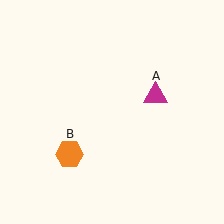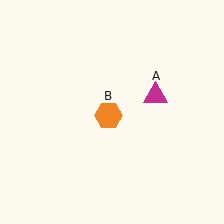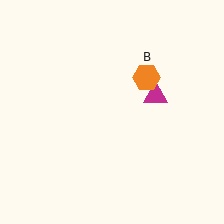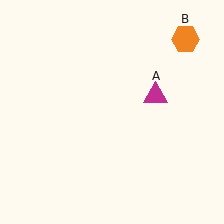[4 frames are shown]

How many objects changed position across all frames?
1 object changed position: orange hexagon (object B).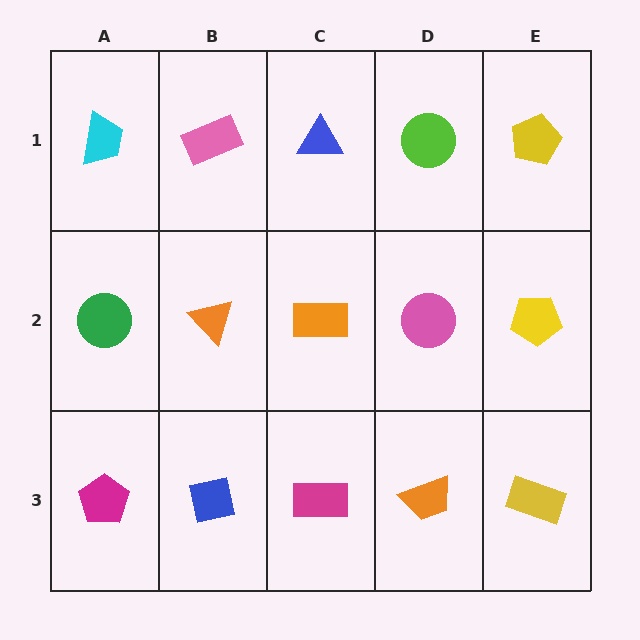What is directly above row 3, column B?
An orange triangle.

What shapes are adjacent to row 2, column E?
A yellow pentagon (row 1, column E), a yellow rectangle (row 3, column E), a pink circle (row 2, column D).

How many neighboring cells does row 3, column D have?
3.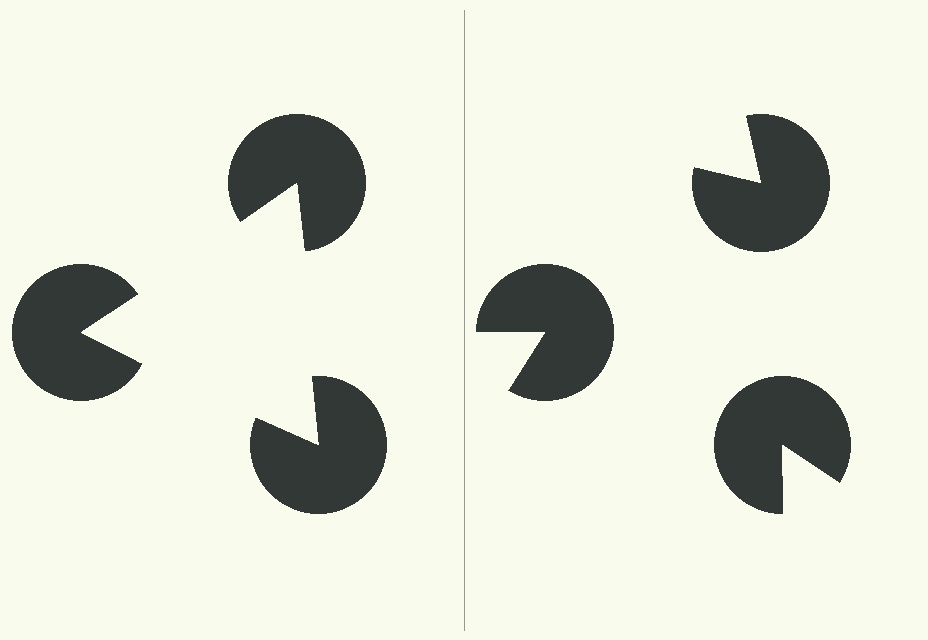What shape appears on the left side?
An illusory triangle.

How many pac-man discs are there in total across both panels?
6 — 3 on each side.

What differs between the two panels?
The pac-man discs are positioned identically on both sides; only the wedge orientations differ. On the left they align to a triangle; on the right they are misaligned.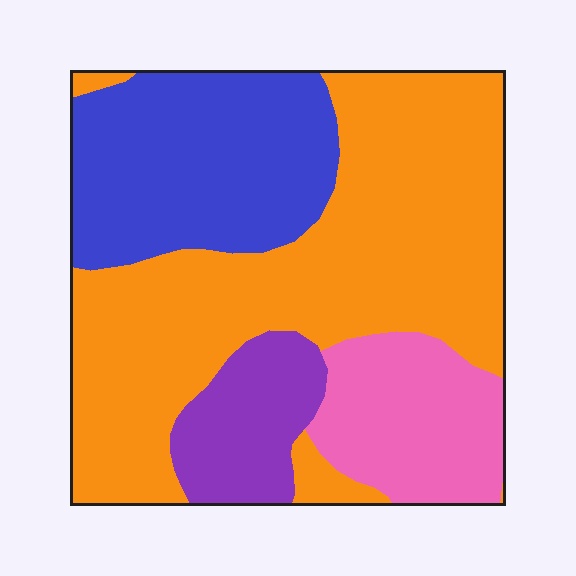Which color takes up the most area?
Orange, at roughly 50%.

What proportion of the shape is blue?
Blue takes up about one quarter (1/4) of the shape.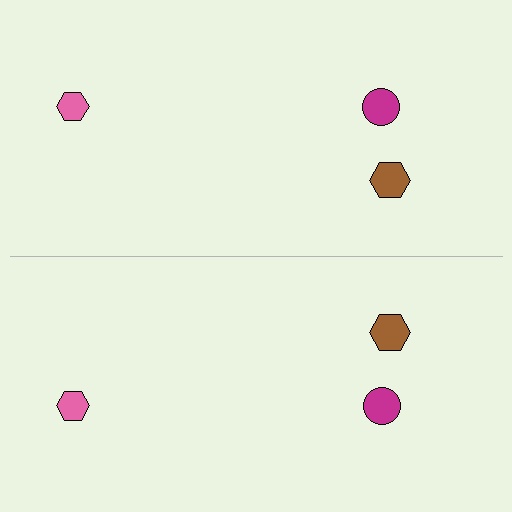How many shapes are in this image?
There are 6 shapes in this image.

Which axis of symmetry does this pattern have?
The pattern has a horizontal axis of symmetry running through the center of the image.